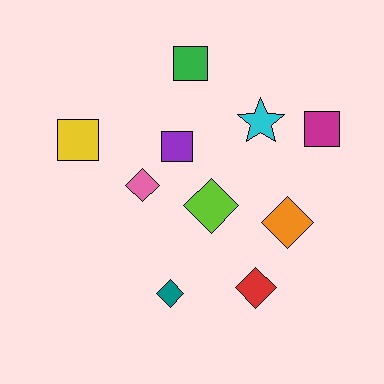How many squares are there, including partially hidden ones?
There are 4 squares.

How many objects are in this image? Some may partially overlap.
There are 10 objects.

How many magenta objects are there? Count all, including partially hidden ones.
There is 1 magenta object.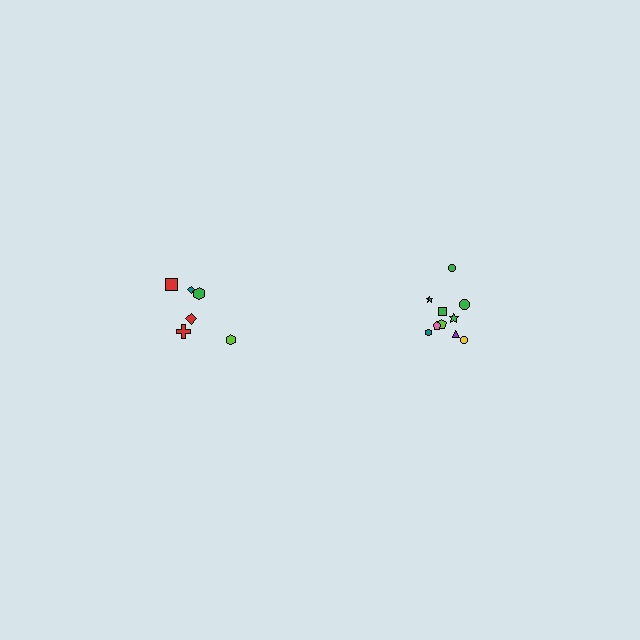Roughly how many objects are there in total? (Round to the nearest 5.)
Roughly 15 objects in total.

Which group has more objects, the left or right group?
The right group.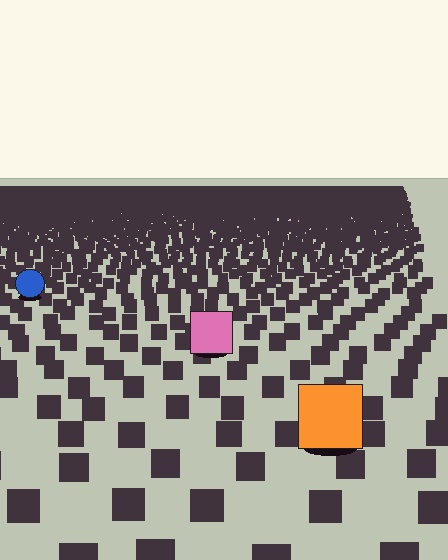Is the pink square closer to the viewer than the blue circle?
Yes. The pink square is closer — you can tell from the texture gradient: the ground texture is coarser near it.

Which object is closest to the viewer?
The orange square is closest. The texture marks near it are larger and more spread out.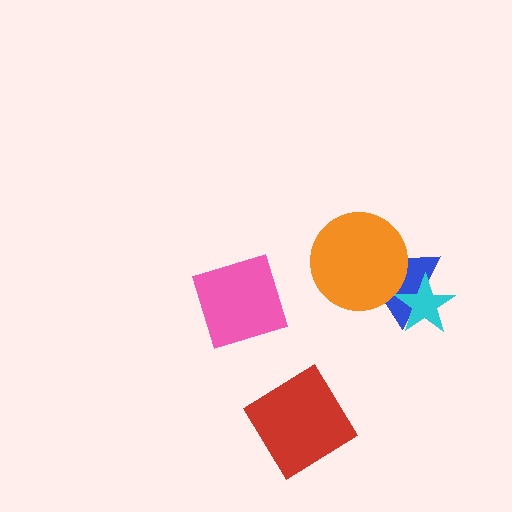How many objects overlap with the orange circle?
1 object overlaps with the orange circle.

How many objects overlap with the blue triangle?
2 objects overlap with the blue triangle.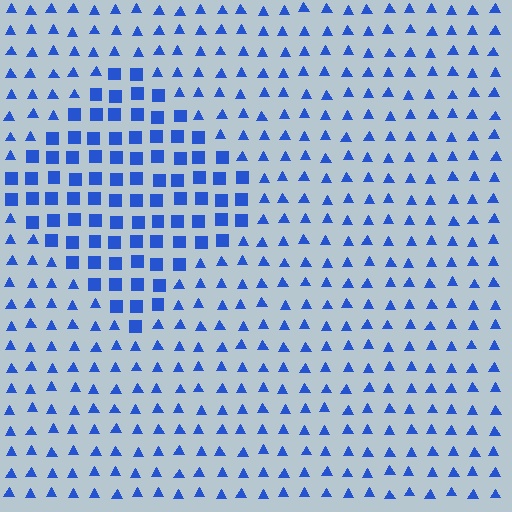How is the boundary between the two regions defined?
The boundary is defined by a change in element shape: squares inside vs. triangles outside. All elements share the same color and spacing.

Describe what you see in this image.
The image is filled with small blue elements arranged in a uniform grid. A diamond-shaped region contains squares, while the surrounding area contains triangles. The boundary is defined purely by the change in element shape.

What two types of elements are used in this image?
The image uses squares inside the diamond region and triangles outside it.